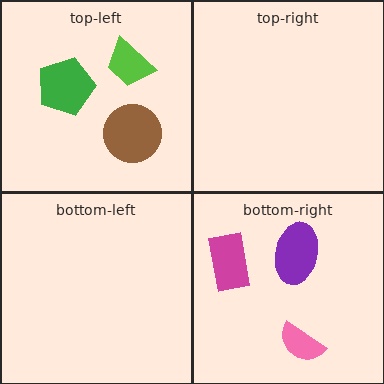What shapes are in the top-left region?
The green pentagon, the lime trapezoid, the brown circle.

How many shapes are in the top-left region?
3.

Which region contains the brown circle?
The top-left region.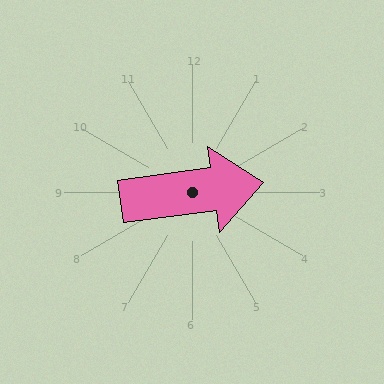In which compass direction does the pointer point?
East.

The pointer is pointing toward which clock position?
Roughly 3 o'clock.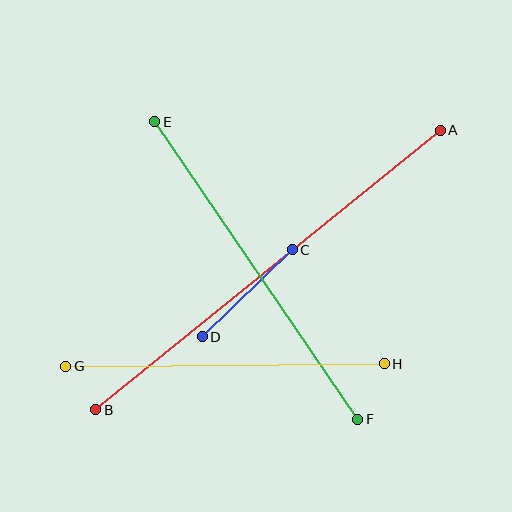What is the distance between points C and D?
The distance is approximately 126 pixels.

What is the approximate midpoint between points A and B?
The midpoint is at approximately (268, 270) pixels.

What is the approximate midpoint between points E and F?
The midpoint is at approximately (256, 271) pixels.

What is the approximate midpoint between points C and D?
The midpoint is at approximately (247, 293) pixels.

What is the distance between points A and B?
The distance is approximately 443 pixels.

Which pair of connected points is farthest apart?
Points A and B are farthest apart.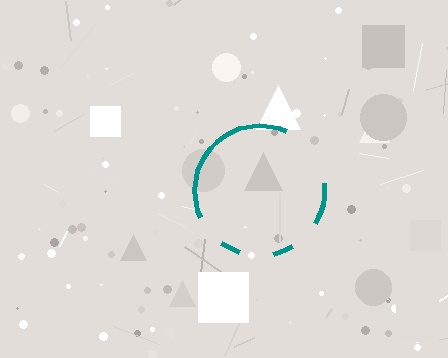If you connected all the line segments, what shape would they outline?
They would outline a circle.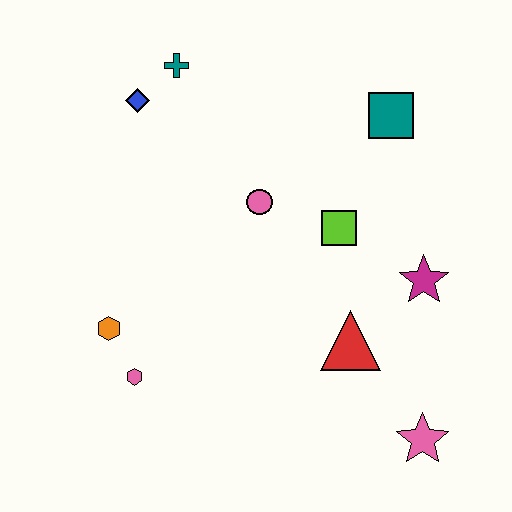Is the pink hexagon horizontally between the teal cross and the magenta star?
No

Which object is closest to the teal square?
The lime square is closest to the teal square.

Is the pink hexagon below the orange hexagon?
Yes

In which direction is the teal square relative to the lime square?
The teal square is above the lime square.